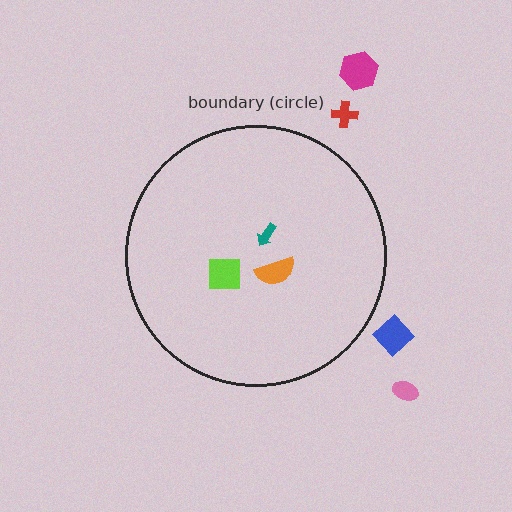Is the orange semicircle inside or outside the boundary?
Inside.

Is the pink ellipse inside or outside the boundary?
Outside.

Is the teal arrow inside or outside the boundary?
Inside.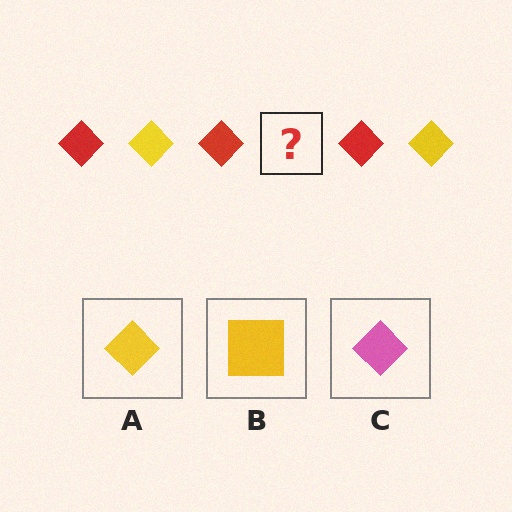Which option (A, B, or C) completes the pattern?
A.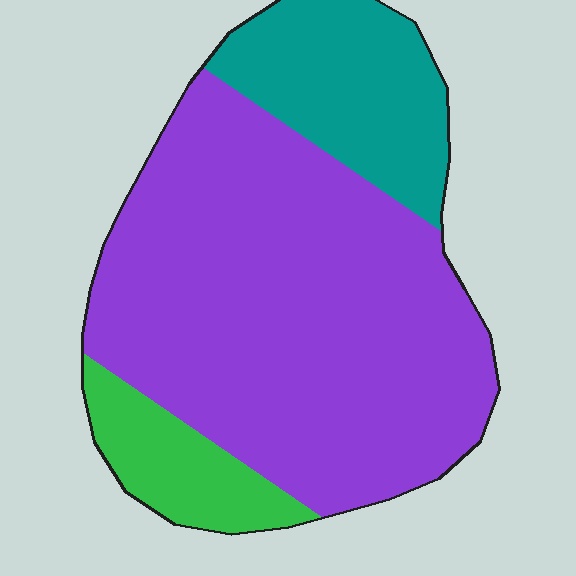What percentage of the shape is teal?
Teal takes up about one fifth (1/5) of the shape.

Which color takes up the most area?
Purple, at roughly 70%.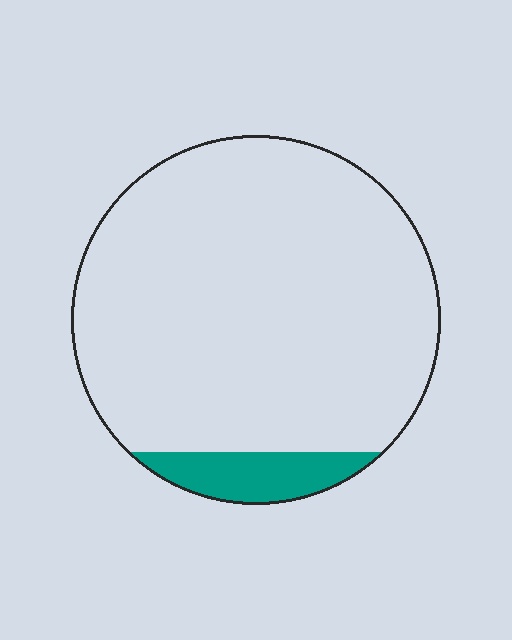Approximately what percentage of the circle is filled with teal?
Approximately 10%.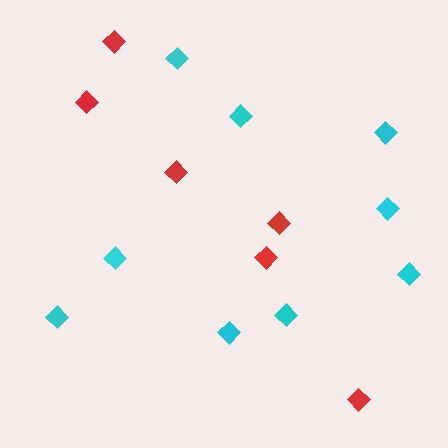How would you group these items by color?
There are 2 groups: one group of cyan diamonds (9) and one group of red diamonds (6).